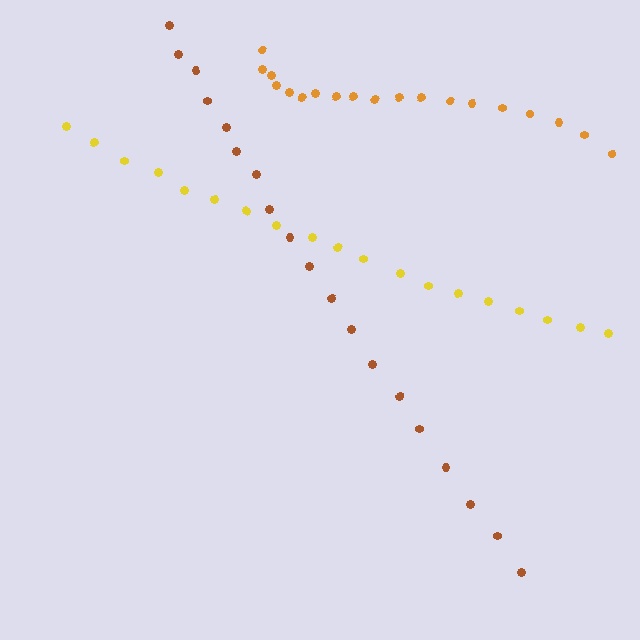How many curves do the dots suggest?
There are 3 distinct paths.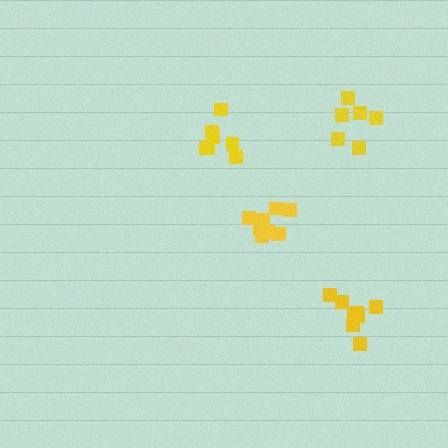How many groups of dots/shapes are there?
There are 4 groups.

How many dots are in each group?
Group 1: 9 dots, Group 2: 6 dots, Group 3: 8 dots, Group 4: 7 dots (30 total).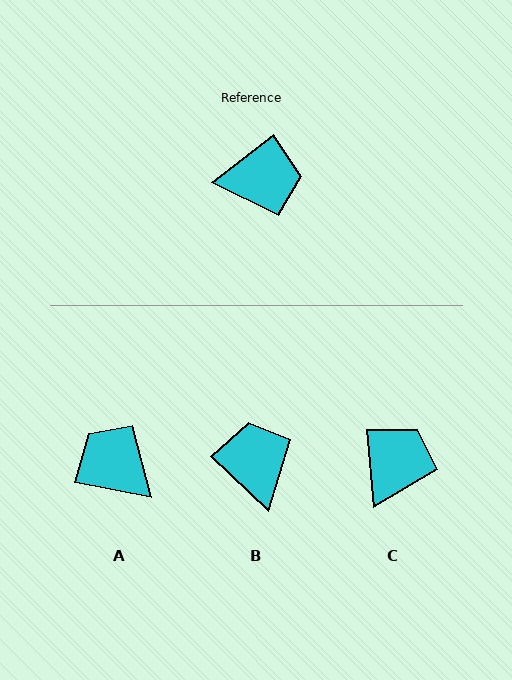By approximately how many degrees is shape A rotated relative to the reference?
Approximately 131 degrees counter-clockwise.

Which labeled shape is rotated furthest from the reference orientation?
A, about 131 degrees away.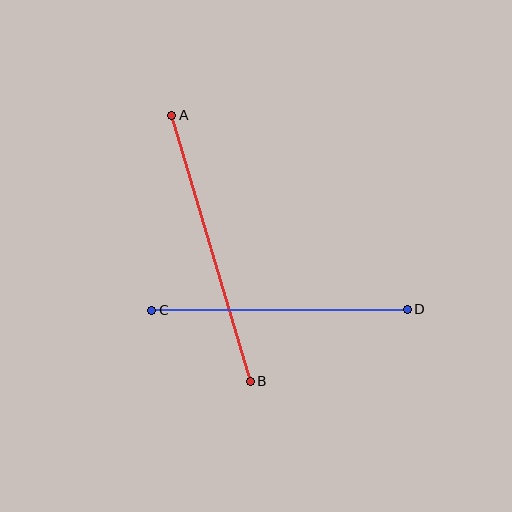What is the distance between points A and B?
The distance is approximately 277 pixels.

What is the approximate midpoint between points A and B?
The midpoint is at approximately (211, 248) pixels.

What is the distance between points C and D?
The distance is approximately 255 pixels.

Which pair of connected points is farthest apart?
Points A and B are farthest apart.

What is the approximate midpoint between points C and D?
The midpoint is at approximately (279, 310) pixels.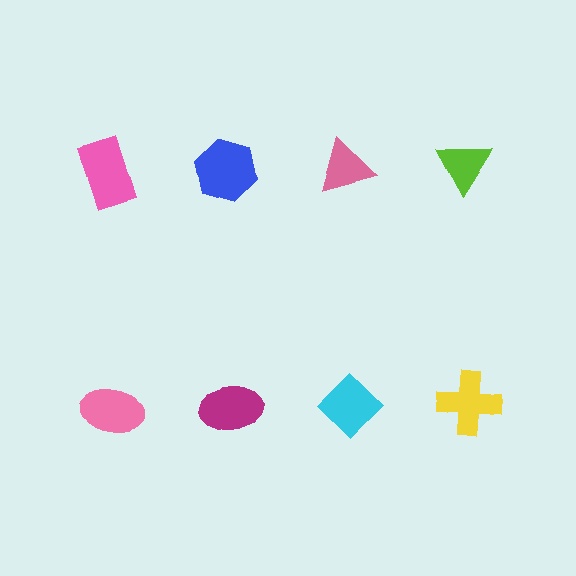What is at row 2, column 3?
A cyan diamond.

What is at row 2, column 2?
A magenta ellipse.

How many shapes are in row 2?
4 shapes.